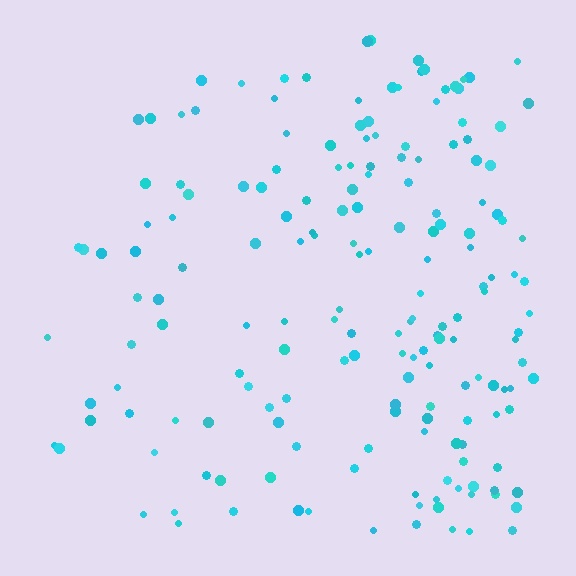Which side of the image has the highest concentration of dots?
The right.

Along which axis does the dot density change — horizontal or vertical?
Horizontal.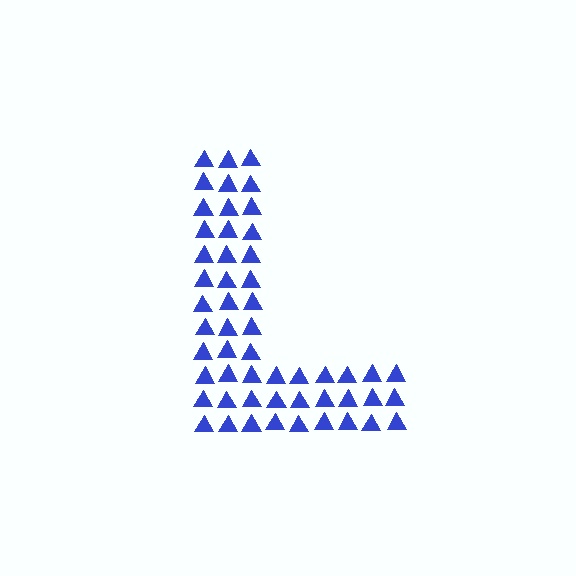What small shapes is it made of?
It is made of small triangles.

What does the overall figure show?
The overall figure shows the letter L.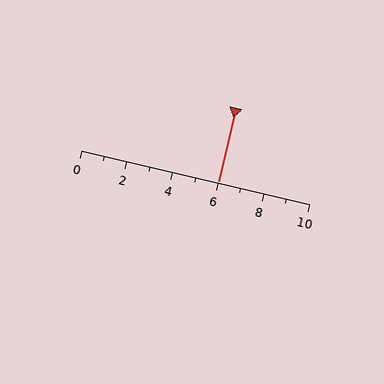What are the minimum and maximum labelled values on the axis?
The axis runs from 0 to 10.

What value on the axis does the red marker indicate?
The marker indicates approximately 6.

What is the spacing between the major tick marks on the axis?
The major ticks are spaced 2 apart.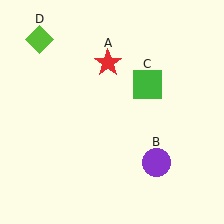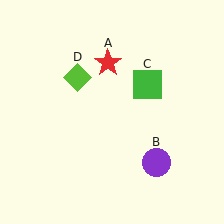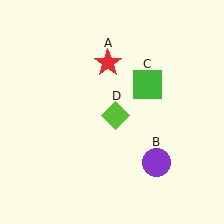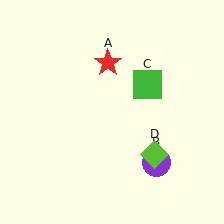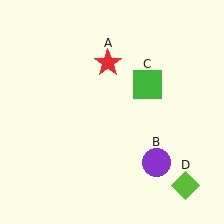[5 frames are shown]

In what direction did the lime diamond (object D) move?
The lime diamond (object D) moved down and to the right.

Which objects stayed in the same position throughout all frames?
Red star (object A) and purple circle (object B) and green square (object C) remained stationary.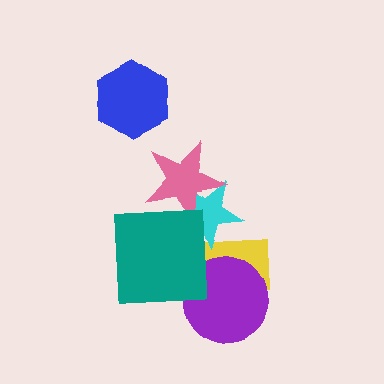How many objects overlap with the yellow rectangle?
3 objects overlap with the yellow rectangle.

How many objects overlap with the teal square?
3 objects overlap with the teal square.